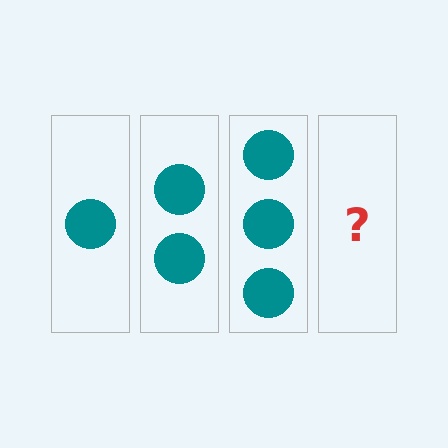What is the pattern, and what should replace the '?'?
The pattern is that each step adds one more circle. The '?' should be 4 circles.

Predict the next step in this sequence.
The next step is 4 circles.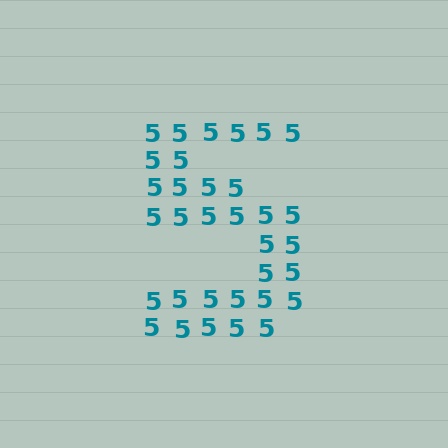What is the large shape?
The large shape is the digit 5.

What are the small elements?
The small elements are digit 5's.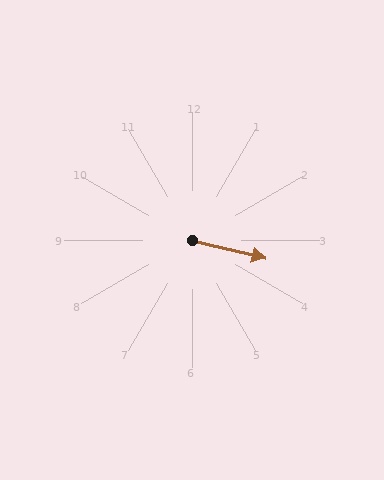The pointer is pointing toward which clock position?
Roughly 3 o'clock.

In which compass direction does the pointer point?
East.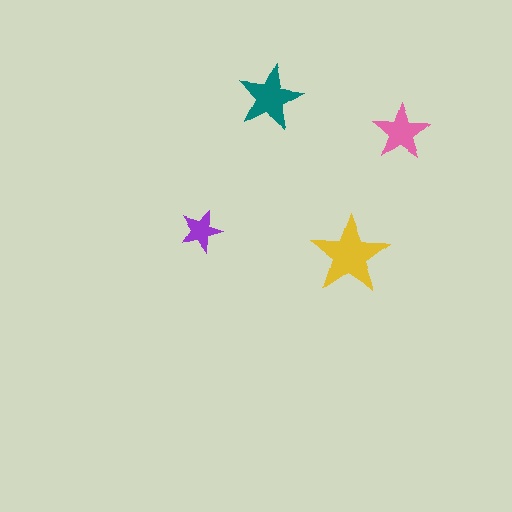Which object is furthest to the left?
The purple star is leftmost.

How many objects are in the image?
There are 4 objects in the image.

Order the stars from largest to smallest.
the yellow one, the teal one, the pink one, the purple one.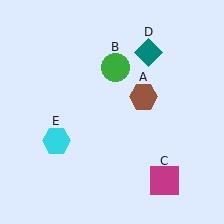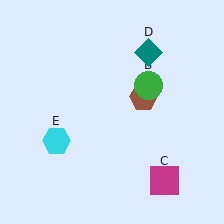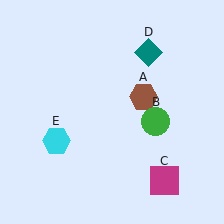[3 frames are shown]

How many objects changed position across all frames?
1 object changed position: green circle (object B).